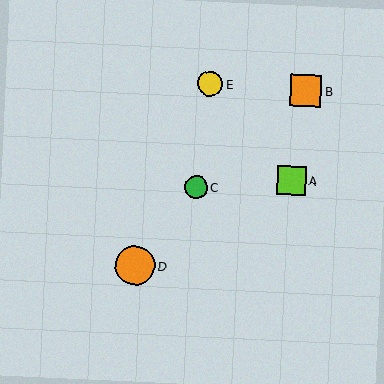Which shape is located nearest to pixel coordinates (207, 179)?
The green circle (labeled C) at (196, 187) is nearest to that location.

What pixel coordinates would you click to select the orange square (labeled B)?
Click at (306, 91) to select the orange square B.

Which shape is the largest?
The orange circle (labeled D) is the largest.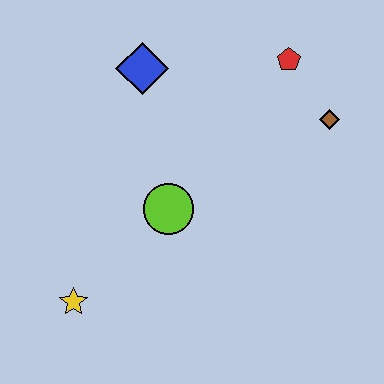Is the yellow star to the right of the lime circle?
No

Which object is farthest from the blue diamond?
The yellow star is farthest from the blue diamond.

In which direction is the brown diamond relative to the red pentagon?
The brown diamond is below the red pentagon.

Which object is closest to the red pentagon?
The brown diamond is closest to the red pentagon.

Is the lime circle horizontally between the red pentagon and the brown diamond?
No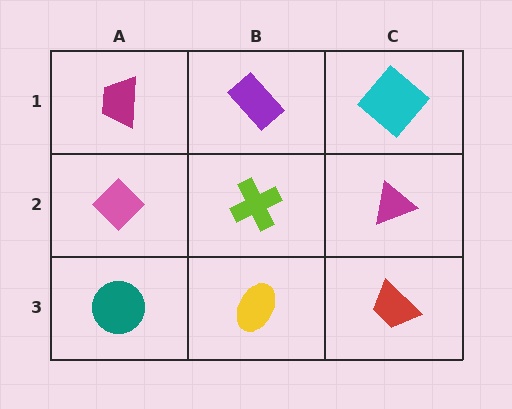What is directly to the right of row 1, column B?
A cyan diamond.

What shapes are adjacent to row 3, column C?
A magenta triangle (row 2, column C), a yellow ellipse (row 3, column B).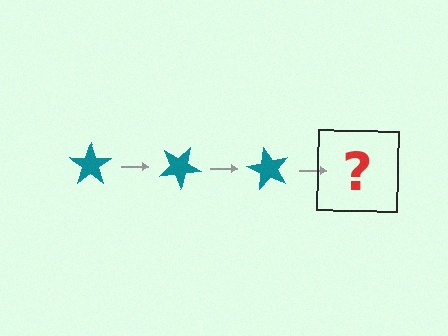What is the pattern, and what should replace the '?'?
The pattern is that the star rotates 30 degrees each step. The '?' should be a teal star rotated 90 degrees.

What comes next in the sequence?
The next element should be a teal star rotated 90 degrees.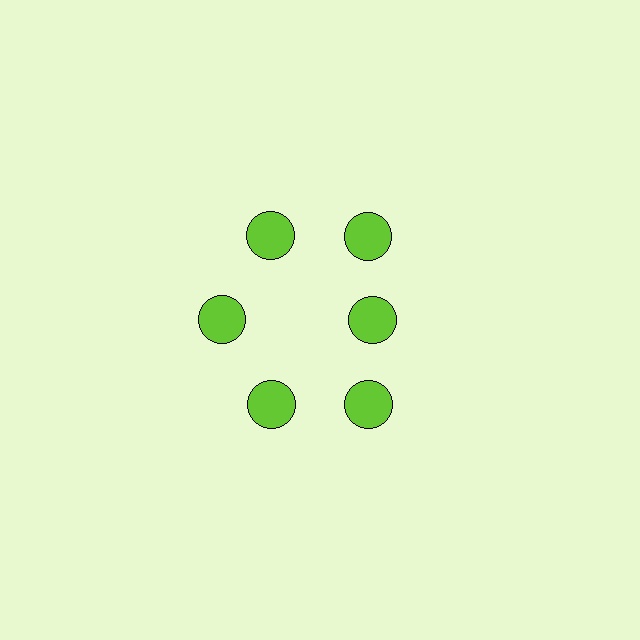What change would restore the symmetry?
The symmetry would be restored by moving it outward, back onto the ring so that all 6 circles sit at equal angles and equal distance from the center.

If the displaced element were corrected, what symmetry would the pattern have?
It would have 6-fold rotational symmetry — the pattern would map onto itself every 60 degrees.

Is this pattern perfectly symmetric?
No. The 6 lime circles are arranged in a ring, but one element near the 3 o'clock position is pulled inward toward the center, breaking the 6-fold rotational symmetry.